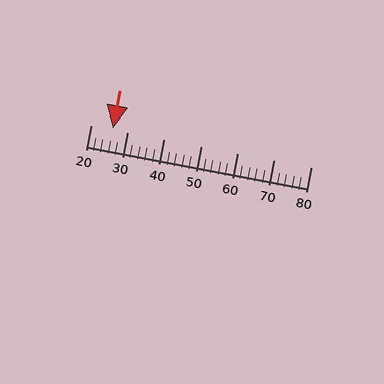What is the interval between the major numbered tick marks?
The major tick marks are spaced 10 units apart.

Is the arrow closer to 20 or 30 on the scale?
The arrow is closer to 30.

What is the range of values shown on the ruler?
The ruler shows values from 20 to 80.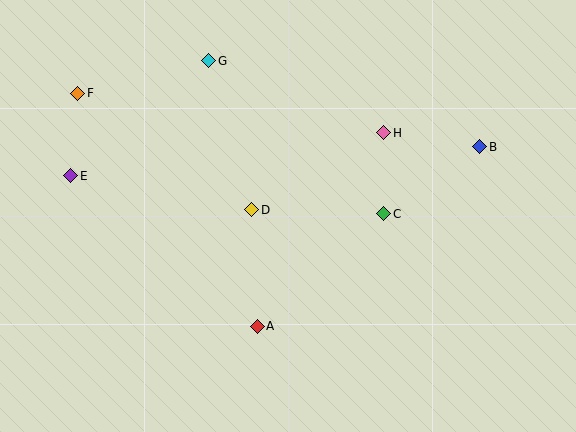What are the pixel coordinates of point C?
Point C is at (384, 214).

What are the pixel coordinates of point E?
Point E is at (71, 176).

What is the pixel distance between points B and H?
The distance between B and H is 97 pixels.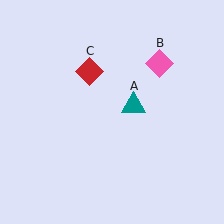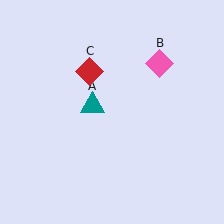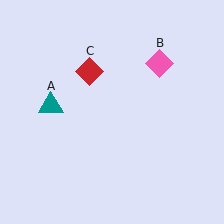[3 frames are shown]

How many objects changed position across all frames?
1 object changed position: teal triangle (object A).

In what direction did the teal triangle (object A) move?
The teal triangle (object A) moved left.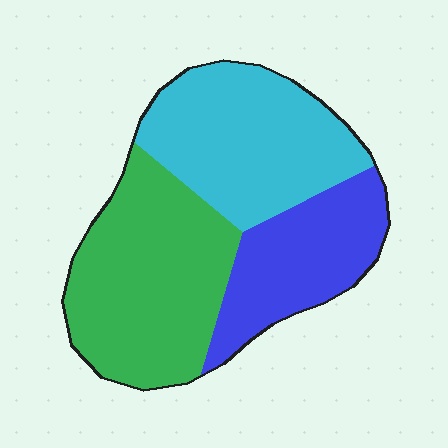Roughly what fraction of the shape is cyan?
Cyan takes up between a third and a half of the shape.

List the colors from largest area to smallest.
From largest to smallest: green, cyan, blue.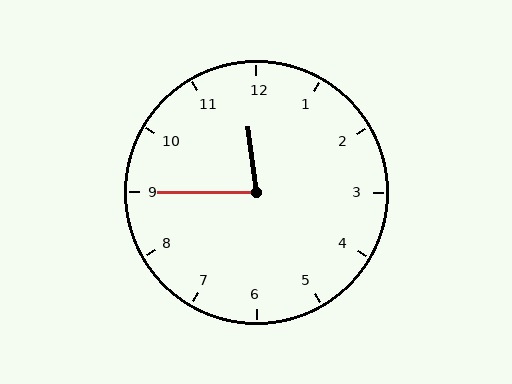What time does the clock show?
11:45.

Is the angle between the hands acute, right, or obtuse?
It is acute.